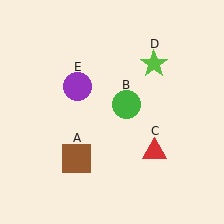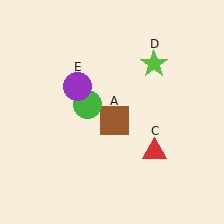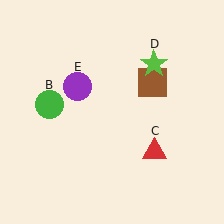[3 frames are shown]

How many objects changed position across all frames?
2 objects changed position: brown square (object A), green circle (object B).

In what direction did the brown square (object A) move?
The brown square (object A) moved up and to the right.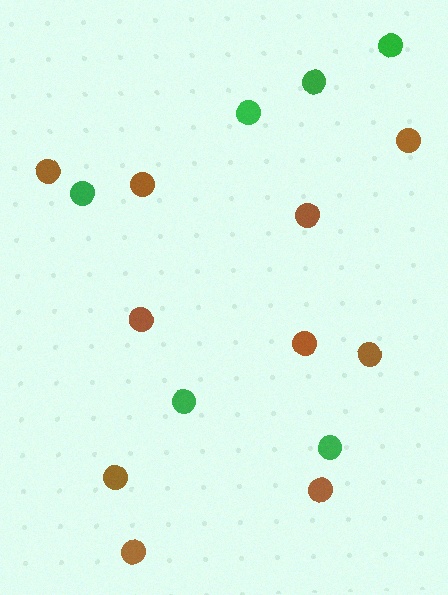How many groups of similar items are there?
There are 2 groups: one group of brown circles (10) and one group of green circles (6).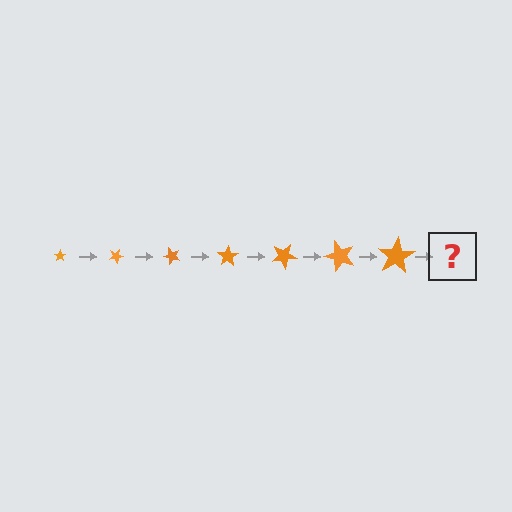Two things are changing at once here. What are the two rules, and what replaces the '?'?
The two rules are that the star grows larger each step and it rotates 25 degrees each step. The '?' should be a star, larger than the previous one and rotated 175 degrees from the start.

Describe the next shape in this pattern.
It should be a star, larger than the previous one and rotated 175 degrees from the start.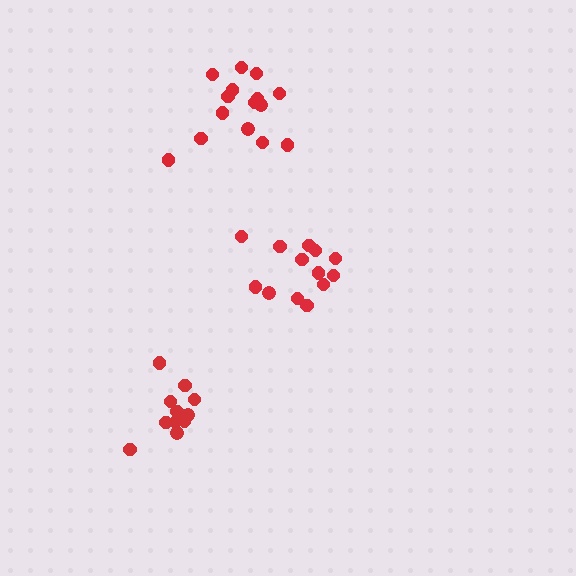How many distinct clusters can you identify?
There are 3 distinct clusters.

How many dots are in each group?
Group 1: 13 dots, Group 2: 11 dots, Group 3: 15 dots (39 total).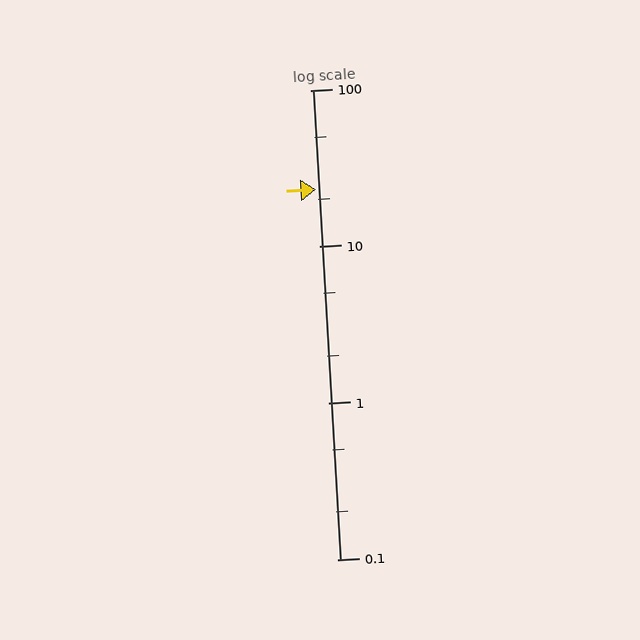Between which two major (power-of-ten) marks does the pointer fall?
The pointer is between 10 and 100.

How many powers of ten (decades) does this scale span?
The scale spans 3 decades, from 0.1 to 100.